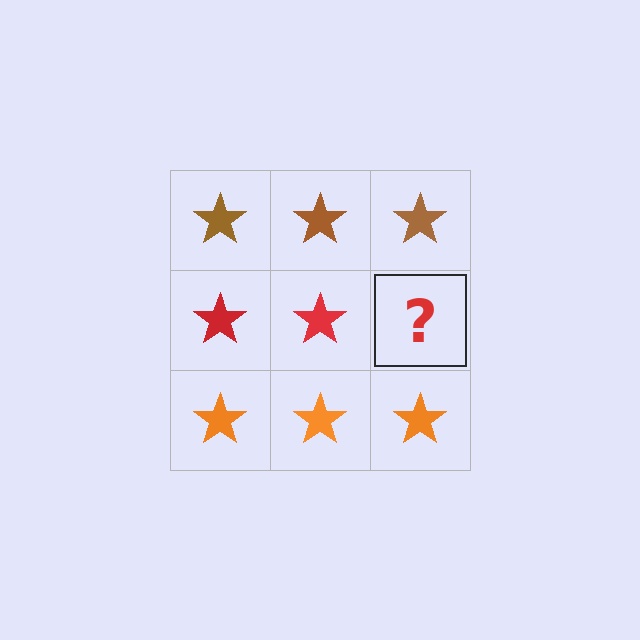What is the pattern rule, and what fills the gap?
The rule is that each row has a consistent color. The gap should be filled with a red star.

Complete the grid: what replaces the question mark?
The question mark should be replaced with a red star.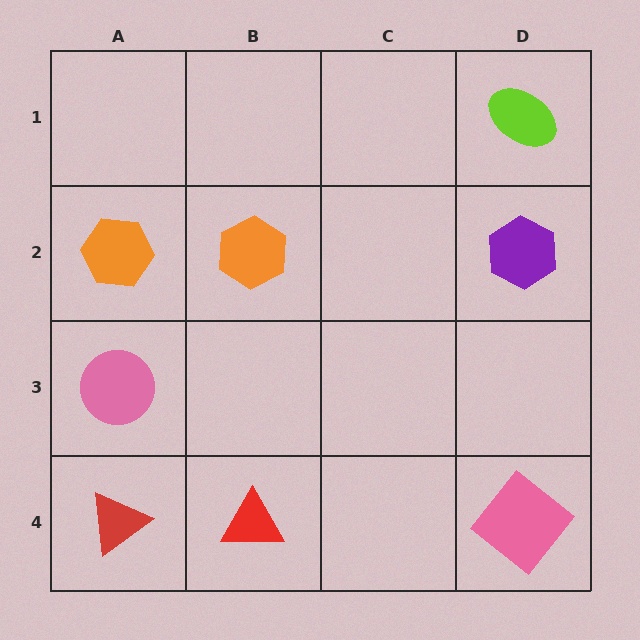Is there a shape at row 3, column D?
No, that cell is empty.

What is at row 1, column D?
A lime ellipse.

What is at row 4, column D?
A pink diamond.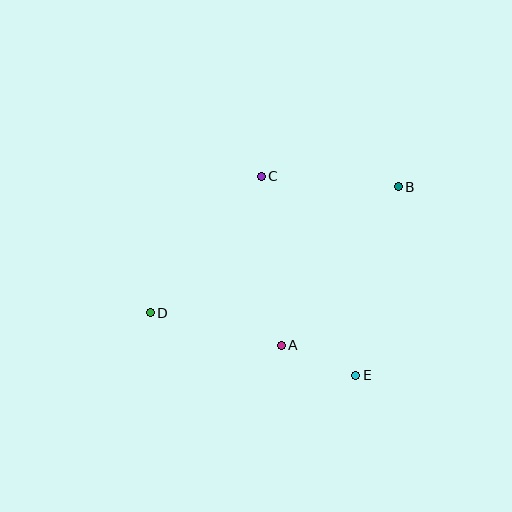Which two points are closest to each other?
Points A and E are closest to each other.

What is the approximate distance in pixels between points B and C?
The distance between B and C is approximately 138 pixels.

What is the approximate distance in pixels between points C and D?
The distance between C and D is approximately 176 pixels.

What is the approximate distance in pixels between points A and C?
The distance between A and C is approximately 170 pixels.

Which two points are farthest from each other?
Points B and D are farthest from each other.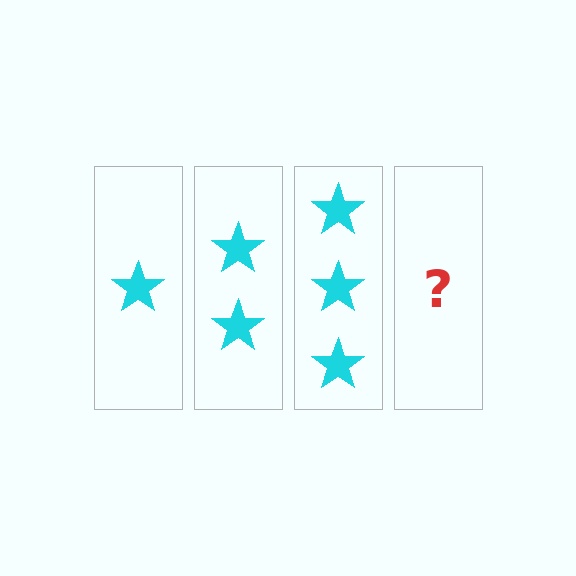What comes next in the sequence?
The next element should be 4 stars.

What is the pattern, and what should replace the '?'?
The pattern is that each step adds one more star. The '?' should be 4 stars.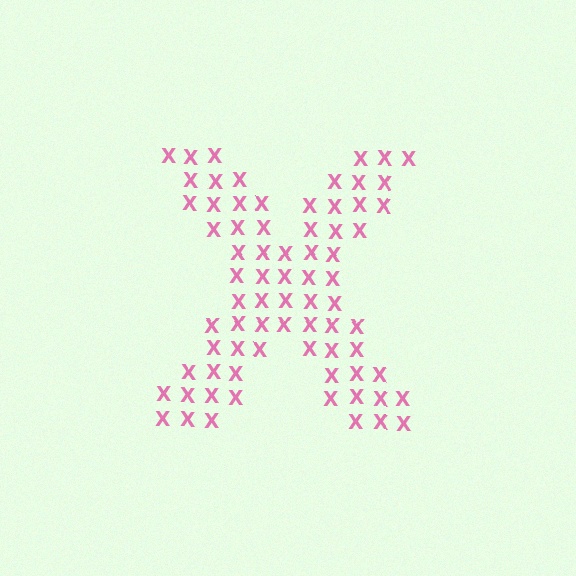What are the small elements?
The small elements are letter X's.